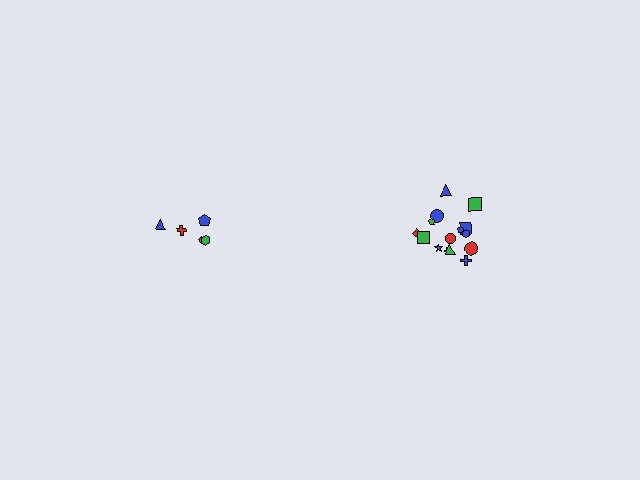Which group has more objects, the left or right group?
The right group.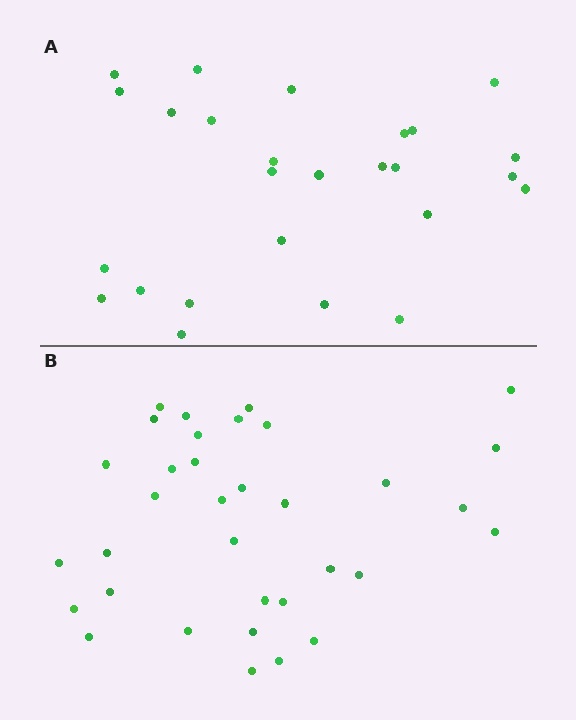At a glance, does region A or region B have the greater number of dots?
Region B (the bottom region) has more dots.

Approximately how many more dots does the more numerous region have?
Region B has roughly 8 or so more dots than region A.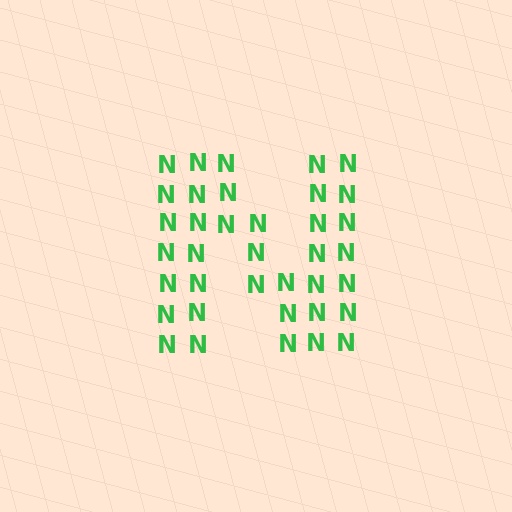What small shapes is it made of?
It is made of small letter N's.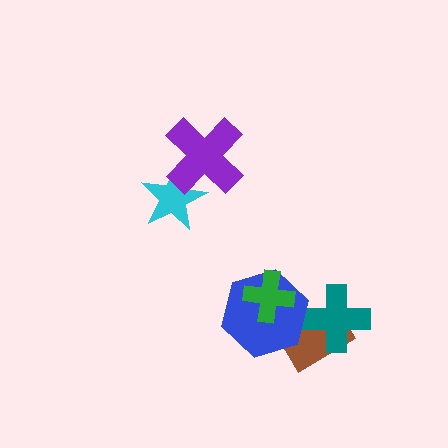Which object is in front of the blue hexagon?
The green cross is in front of the blue hexagon.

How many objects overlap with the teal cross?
1 object overlaps with the teal cross.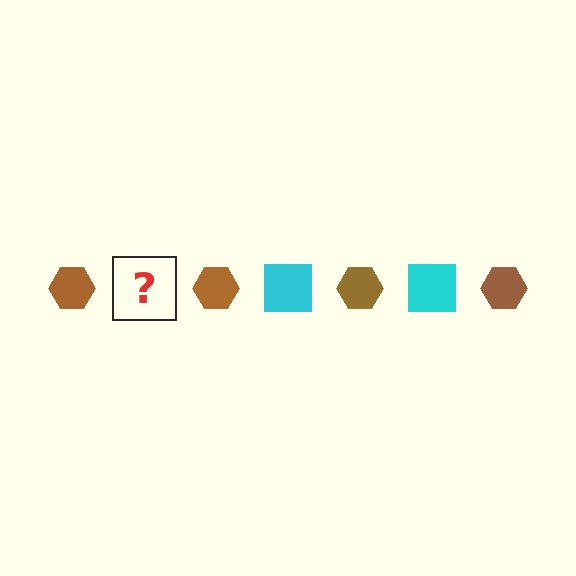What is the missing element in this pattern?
The missing element is a cyan square.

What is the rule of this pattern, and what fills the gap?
The rule is that the pattern alternates between brown hexagon and cyan square. The gap should be filled with a cyan square.